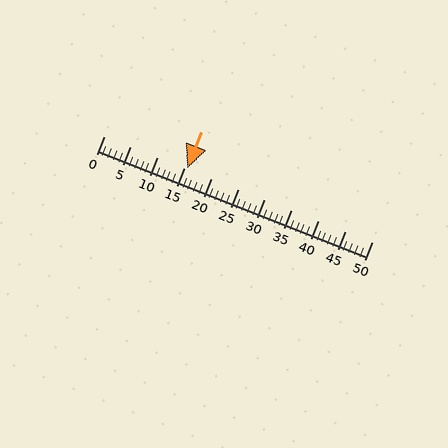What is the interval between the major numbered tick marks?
The major tick marks are spaced 5 units apart.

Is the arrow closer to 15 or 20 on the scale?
The arrow is closer to 15.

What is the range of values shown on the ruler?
The ruler shows values from 0 to 50.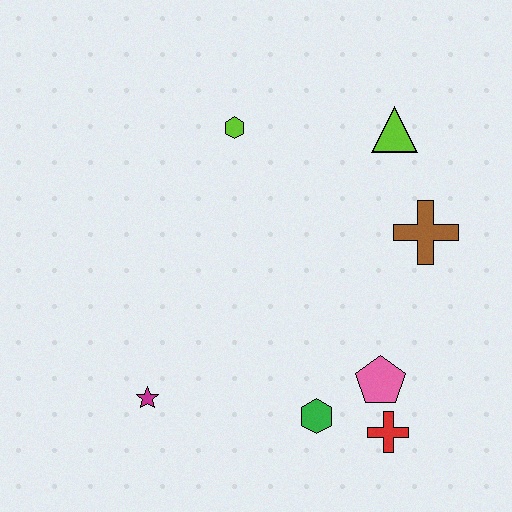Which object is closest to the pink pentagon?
The red cross is closest to the pink pentagon.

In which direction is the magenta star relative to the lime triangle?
The magenta star is below the lime triangle.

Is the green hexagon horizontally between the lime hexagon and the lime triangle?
Yes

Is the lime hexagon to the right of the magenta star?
Yes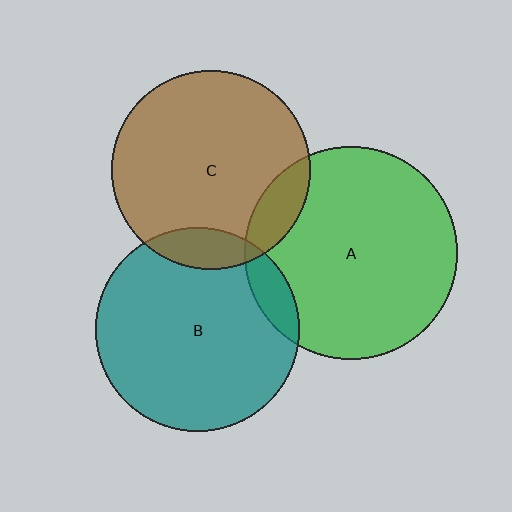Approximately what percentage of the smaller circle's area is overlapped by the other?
Approximately 10%.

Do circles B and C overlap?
Yes.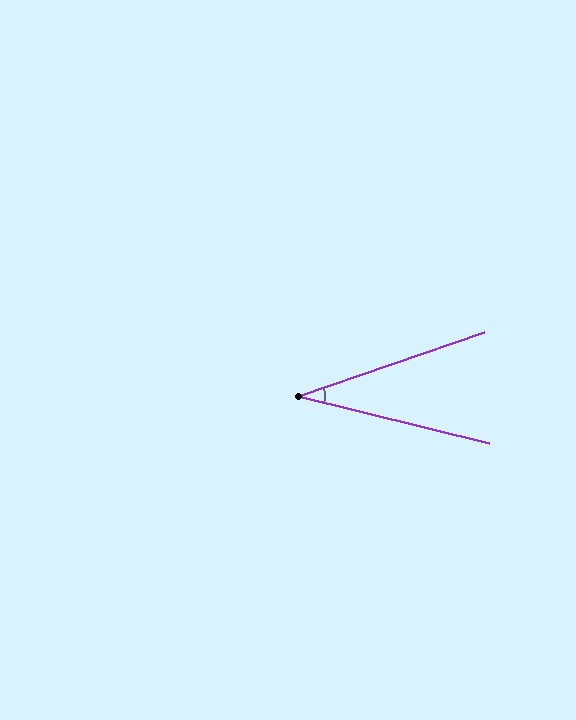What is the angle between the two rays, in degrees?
Approximately 33 degrees.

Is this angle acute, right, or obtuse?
It is acute.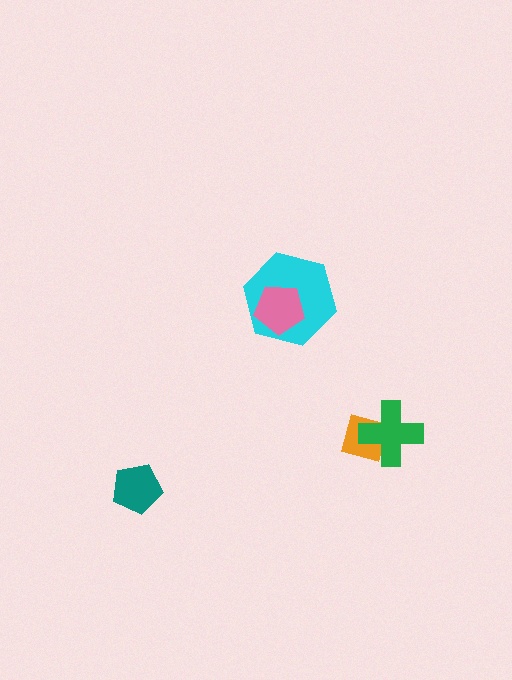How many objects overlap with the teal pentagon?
0 objects overlap with the teal pentagon.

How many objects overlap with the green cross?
1 object overlaps with the green cross.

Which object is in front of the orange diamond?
The green cross is in front of the orange diamond.